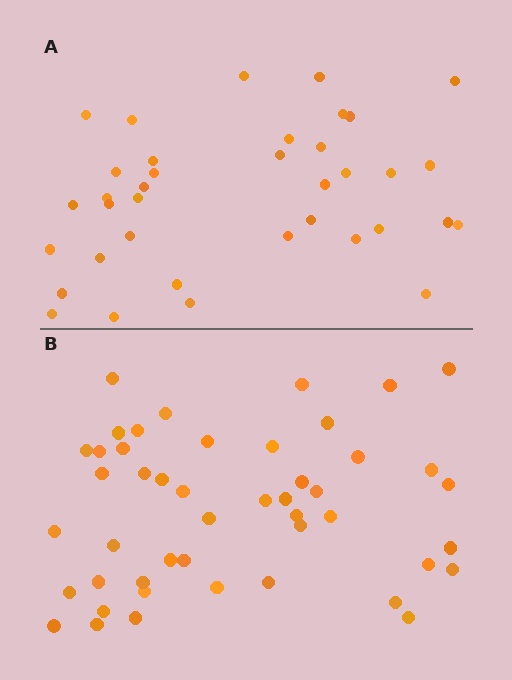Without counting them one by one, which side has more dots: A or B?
Region B (the bottom region) has more dots.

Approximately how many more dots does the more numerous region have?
Region B has roughly 10 or so more dots than region A.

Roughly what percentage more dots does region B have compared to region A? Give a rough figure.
About 25% more.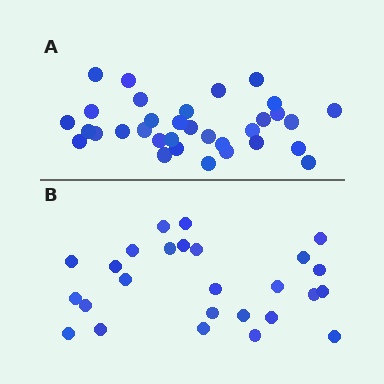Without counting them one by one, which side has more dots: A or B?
Region A (the top region) has more dots.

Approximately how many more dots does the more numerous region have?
Region A has roughly 8 or so more dots than region B.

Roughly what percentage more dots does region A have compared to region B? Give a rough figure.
About 25% more.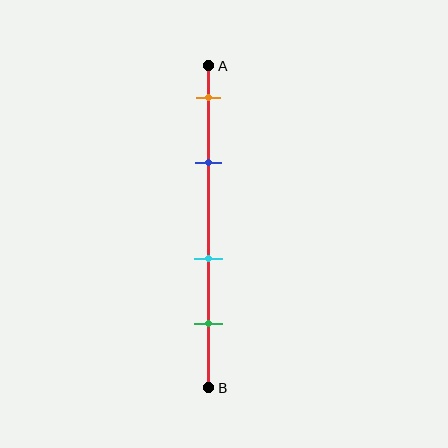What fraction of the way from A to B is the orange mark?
The orange mark is approximately 10% (0.1) of the way from A to B.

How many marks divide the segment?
There are 4 marks dividing the segment.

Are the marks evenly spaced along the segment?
No, the marks are not evenly spaced.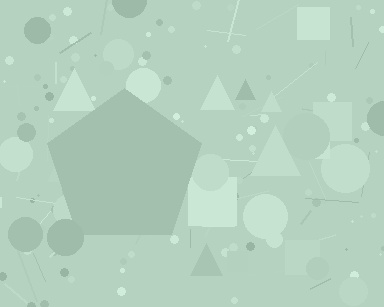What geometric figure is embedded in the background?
A pentagon is embedded in the background.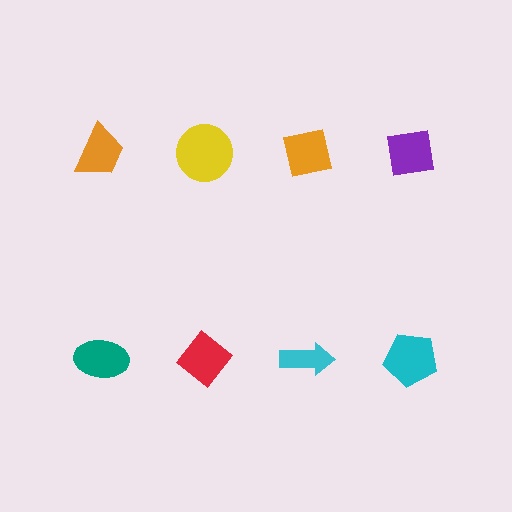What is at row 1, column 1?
An orange trapezoid.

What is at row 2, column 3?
A cyan arrow.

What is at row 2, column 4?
A cyan pentagon.